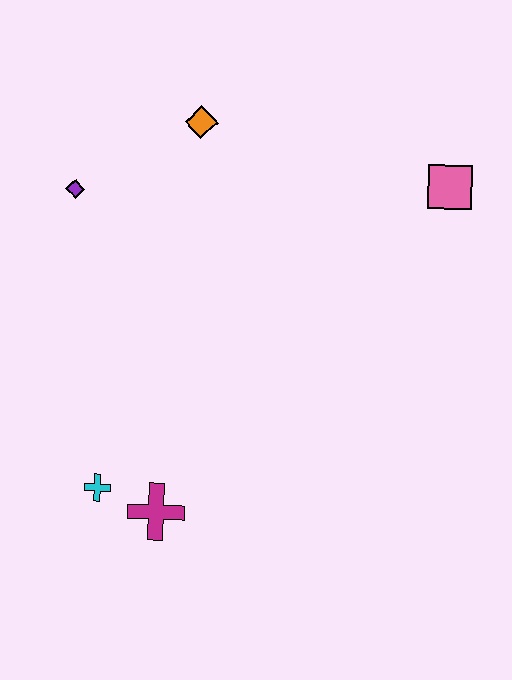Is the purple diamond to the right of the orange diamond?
No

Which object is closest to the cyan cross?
The magenta cross is closest to the cyan cross.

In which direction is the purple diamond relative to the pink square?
The purple diamond is to the left of the pink square.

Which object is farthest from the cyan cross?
The pink square is farthest from the cyan cross.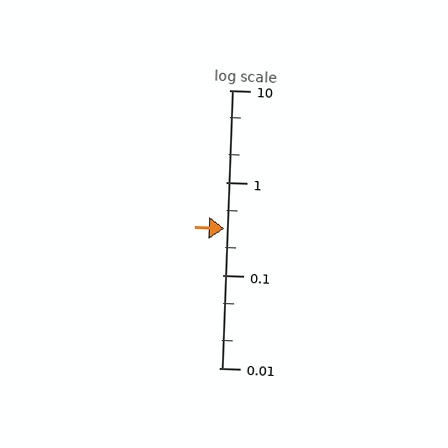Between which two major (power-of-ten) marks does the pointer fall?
The pointer is between 0.1 and 1.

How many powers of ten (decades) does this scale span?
The scale spans 3 decades, from 0.01 to 10.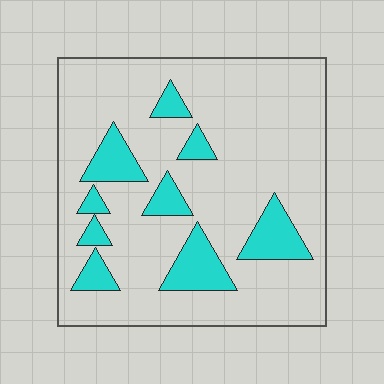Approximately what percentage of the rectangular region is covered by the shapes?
Approximately 20%.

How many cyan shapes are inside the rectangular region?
9.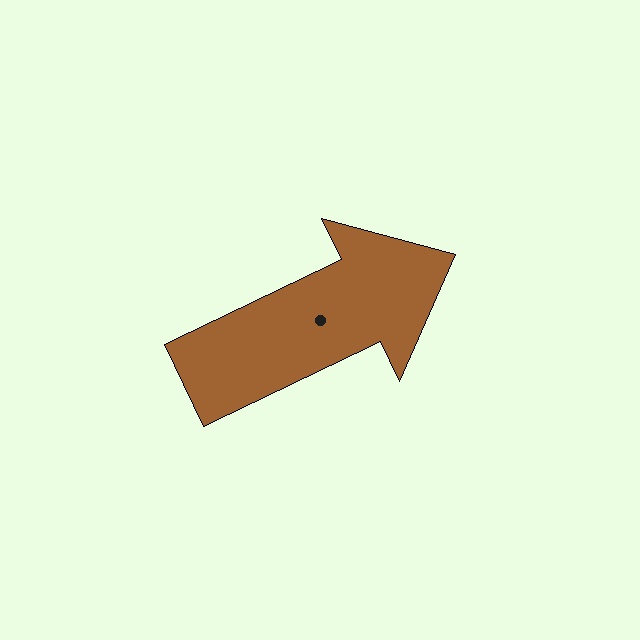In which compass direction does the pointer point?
Northeast.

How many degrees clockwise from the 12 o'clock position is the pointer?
Approximately 64 degrees.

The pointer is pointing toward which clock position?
Roughly 2 o'clock.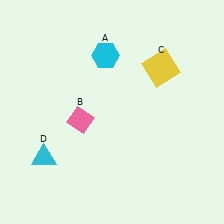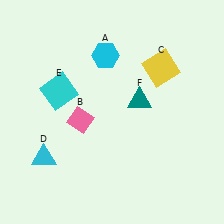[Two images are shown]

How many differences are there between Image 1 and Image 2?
There are 2 differences between the two images.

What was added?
A cyan square (E), a teal triangle (F) were added in Image 2.